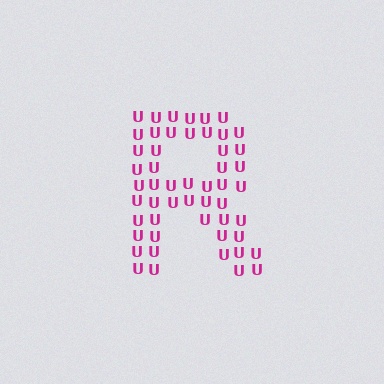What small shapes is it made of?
It is made of small letter U's.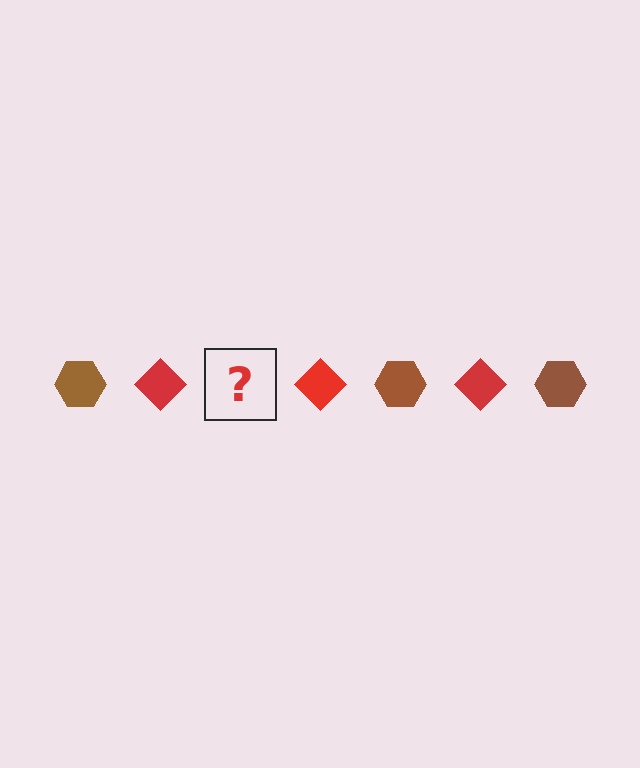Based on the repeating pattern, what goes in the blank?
The blank should be a brown hexagon.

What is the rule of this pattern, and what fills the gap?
The rule is that the pattern alternates between brown hexagon and red diamond. The gap should be filled with a brown hexagon.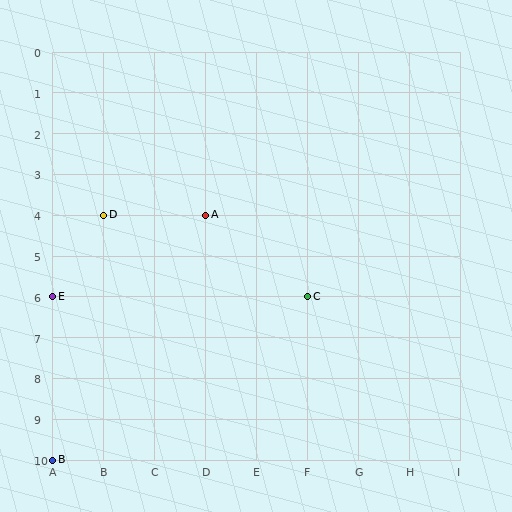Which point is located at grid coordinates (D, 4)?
Point A is at (D, 4).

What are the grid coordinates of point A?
Point A is at grid coordinates (D, 4).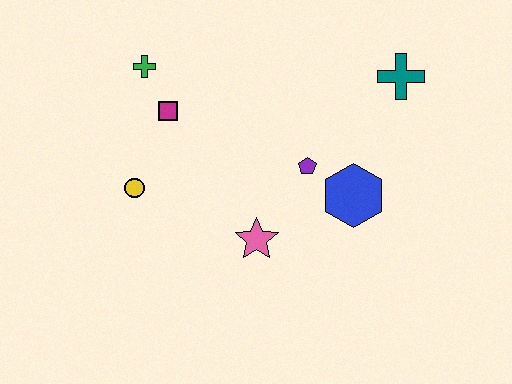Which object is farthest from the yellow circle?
The teal cross is farthest from the yellow circle.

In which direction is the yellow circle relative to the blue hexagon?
The yellow circle is to the left of the blue hexagon.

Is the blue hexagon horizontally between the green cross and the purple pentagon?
No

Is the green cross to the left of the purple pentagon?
Yes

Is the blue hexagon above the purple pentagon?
No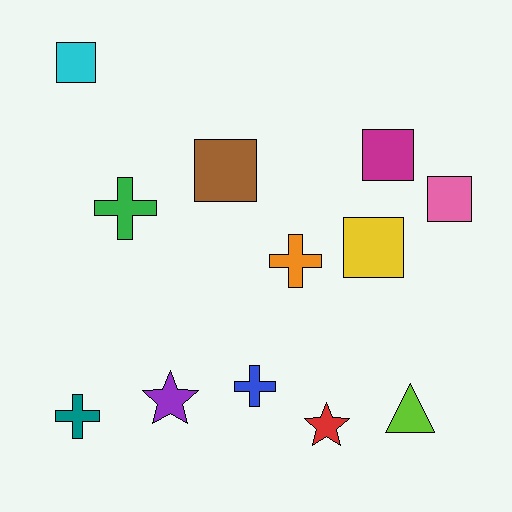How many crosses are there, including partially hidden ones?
There are 4 crosses.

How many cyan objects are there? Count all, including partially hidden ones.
There is 1 cyan object.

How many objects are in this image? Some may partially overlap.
There are 12 objects.